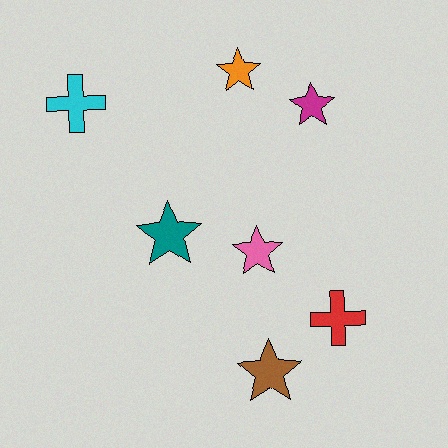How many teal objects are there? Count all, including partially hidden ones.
There is 1 teal object.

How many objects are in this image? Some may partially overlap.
There are 7 objects.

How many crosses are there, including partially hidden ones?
There are 2 crosses.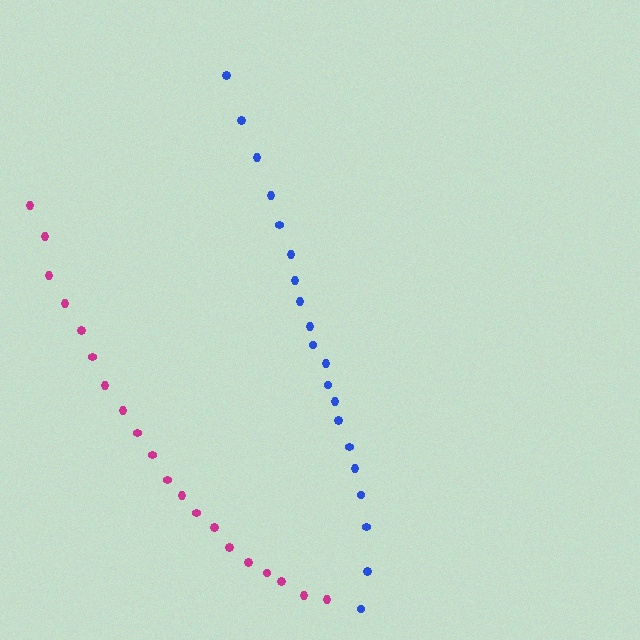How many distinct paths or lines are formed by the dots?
There are 2 distinct paths.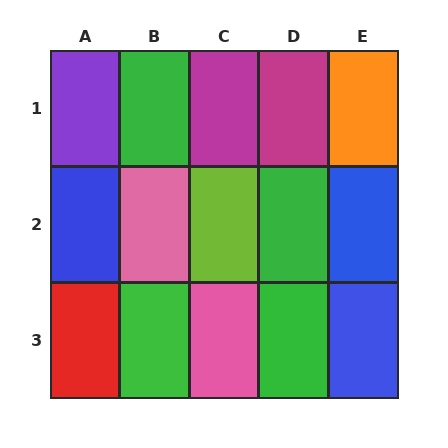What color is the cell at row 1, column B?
Green.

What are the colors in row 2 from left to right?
Blue, pink, lime, green, blue.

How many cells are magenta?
2 cells are magenta.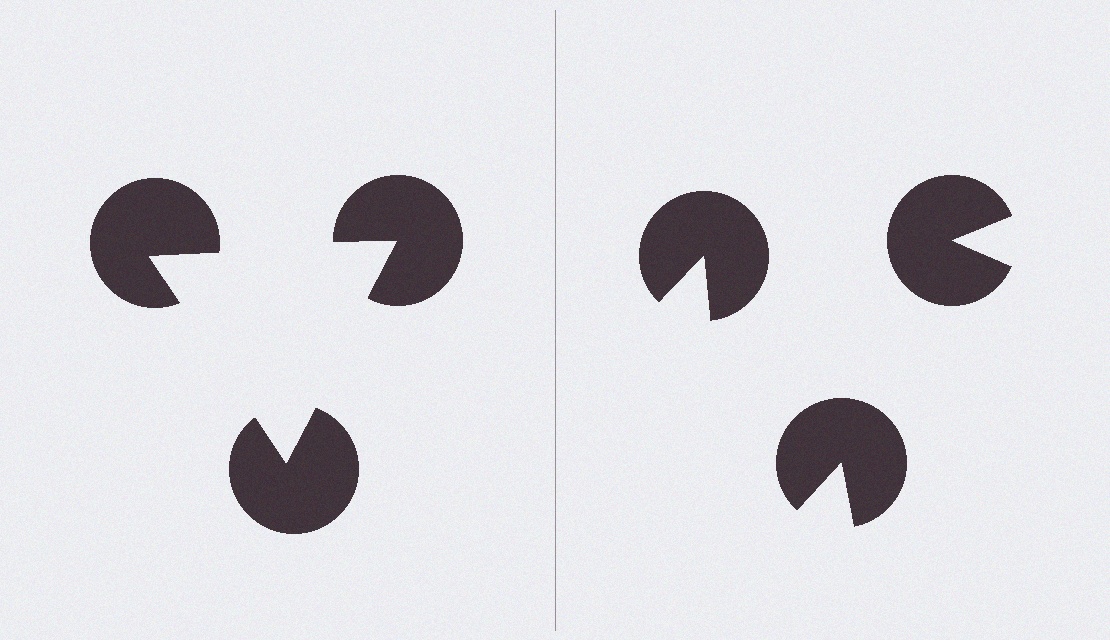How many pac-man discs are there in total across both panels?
6 — 3 on each side.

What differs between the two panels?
The pac-man discs are positioned identically on both sides; only the wedge orientations differ. On the left they align to a triangle; on the right they are misaligned.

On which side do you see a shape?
An illusory triangle appears on the left side. On the right side the wedge cuts are rotated, so no coherent shape forms.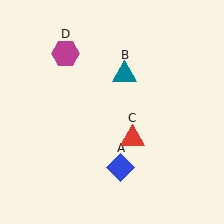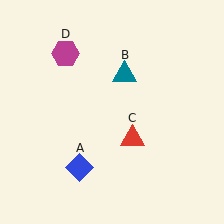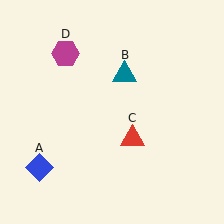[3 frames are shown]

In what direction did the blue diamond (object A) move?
The blue diamond (object A) moved left.